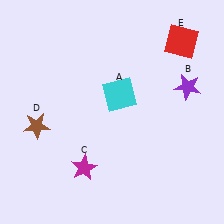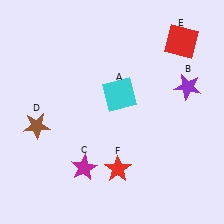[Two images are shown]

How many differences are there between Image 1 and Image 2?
There is 1 difference between the two images.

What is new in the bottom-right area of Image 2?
A red star (F) was added in the bottom-right area of Image 2.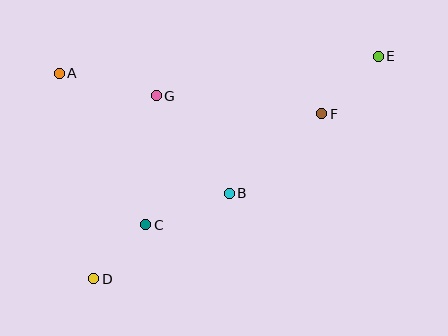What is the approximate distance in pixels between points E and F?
The distance between E and F is approximately 81 pixels.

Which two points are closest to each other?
Points C and D are closest to each other.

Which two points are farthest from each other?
Points D and E are farthest from each other.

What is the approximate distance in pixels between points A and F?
The distance between A and F is approximately 266 pixels.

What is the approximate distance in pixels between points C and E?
The distance between C and E is approximately 287 pixels.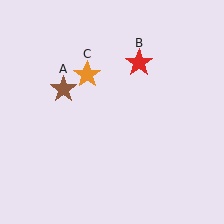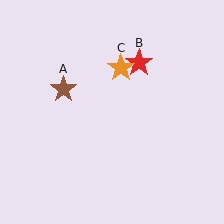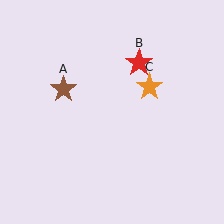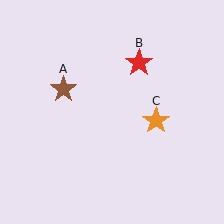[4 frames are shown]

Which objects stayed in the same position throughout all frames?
Brown star (object A) and red star (object B) remained stationary.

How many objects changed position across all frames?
1 object changed position: orange star (object C).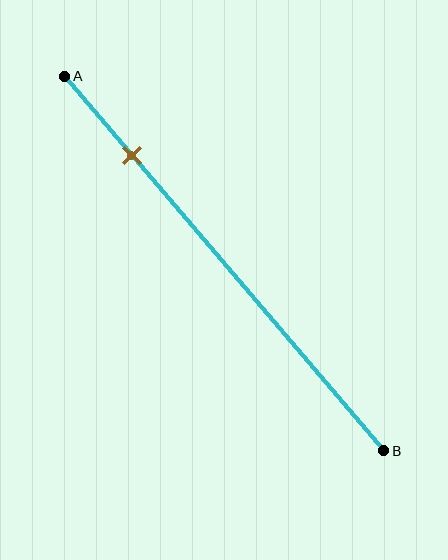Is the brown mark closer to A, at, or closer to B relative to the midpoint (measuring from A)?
The brown mark is closer to point A than the midpoint of segment AB.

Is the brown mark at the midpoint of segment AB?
No, the mark is at about 20% from A, not at the 50% midpoint.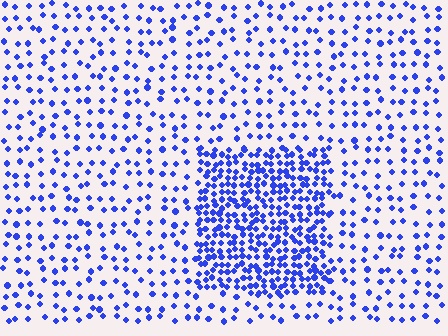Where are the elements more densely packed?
The elements are more densely packed inside the rectangle boundary.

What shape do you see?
I see a rectangle.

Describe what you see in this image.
The image contains small blue elements arranged at two different densities. A rectangle-shaped region is visible where the elements are more densely packed than the surrounding area.